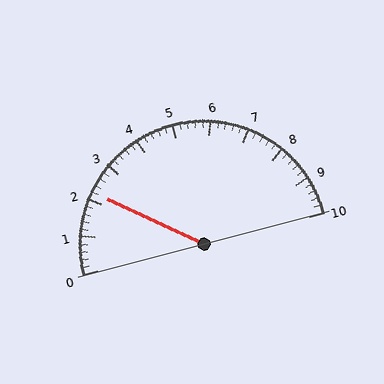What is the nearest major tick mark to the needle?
The nearest major tick mark is 2.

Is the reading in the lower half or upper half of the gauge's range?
The reading is in the lower half of the range (0 to 10).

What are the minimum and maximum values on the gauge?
The gauge ranges from 0 to 10.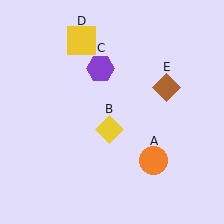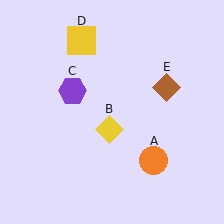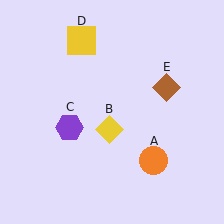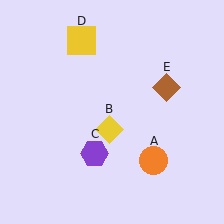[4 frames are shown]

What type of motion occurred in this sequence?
The purple hexagon (object C) rotated counterclockwise around the center of the scene.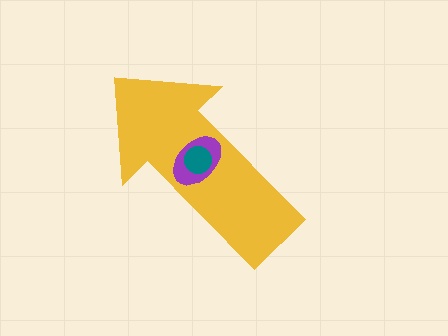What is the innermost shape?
The teal circle.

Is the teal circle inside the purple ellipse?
Yes.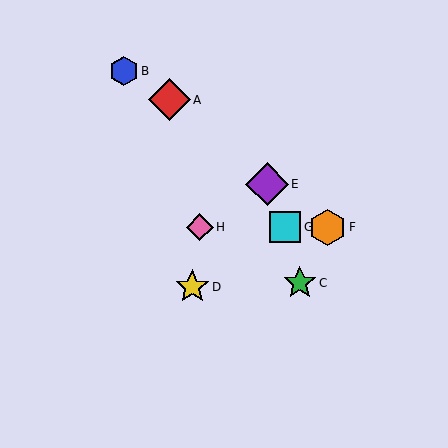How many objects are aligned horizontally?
3 objects (F, G, H) are aligned horizontally.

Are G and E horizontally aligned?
No, G is at y≈227 and E is at y≈184.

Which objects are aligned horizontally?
Objects F, G, H are aligned horizontally.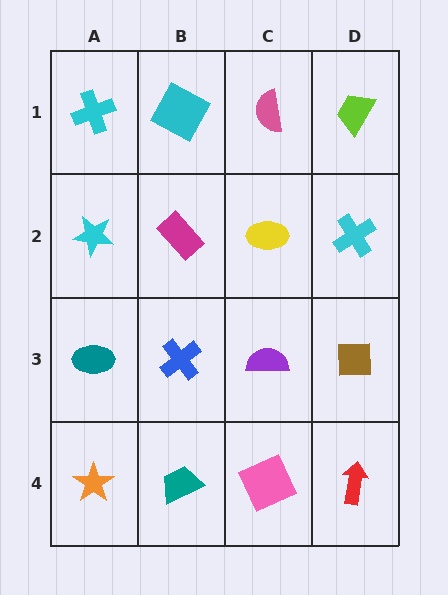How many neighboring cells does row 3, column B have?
4.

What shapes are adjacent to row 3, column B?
A magenta rectangle (row 2, column B), a teal trapezoid (row 4, column B), a teal ellipse (row 3, column A), a purple semicircle (row 3, column C).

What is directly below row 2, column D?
A brown square.